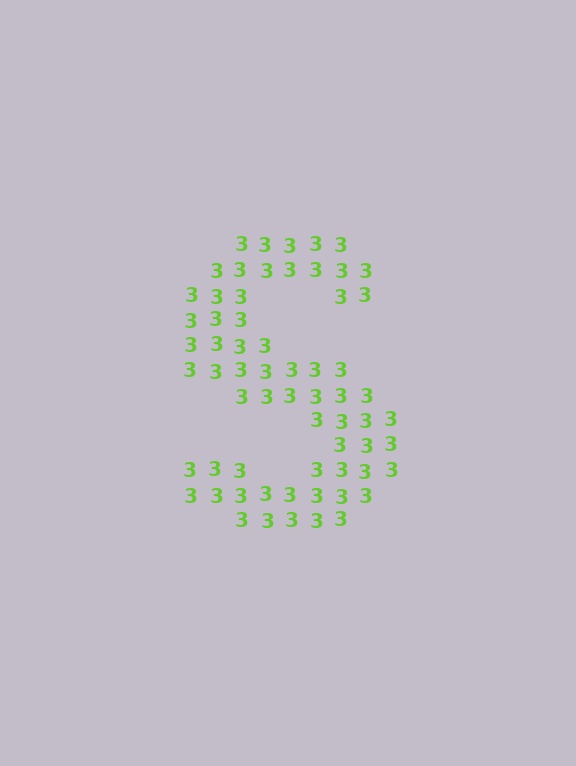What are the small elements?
The small elements are digit 3's.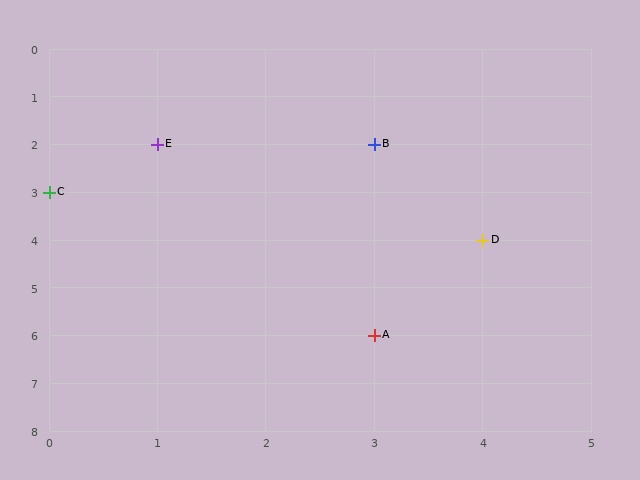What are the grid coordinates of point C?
Point C is at grid coordinates (0, 3).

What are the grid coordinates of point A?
Point A is at grid coordinates (3, 6).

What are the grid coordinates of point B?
Point B is at grid coordinates (3, 2).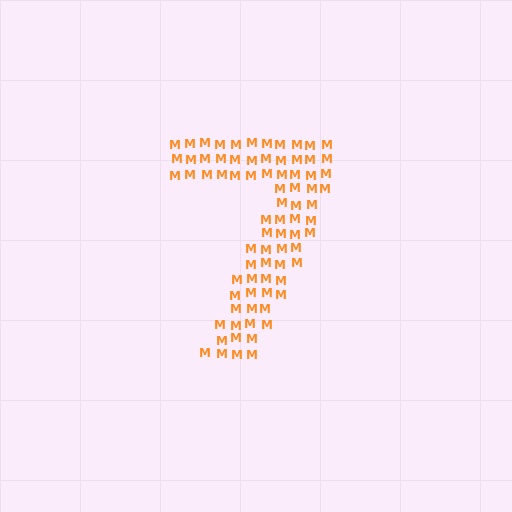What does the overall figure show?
The overall figure shows the digit 7.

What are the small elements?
The small elements are letter M's.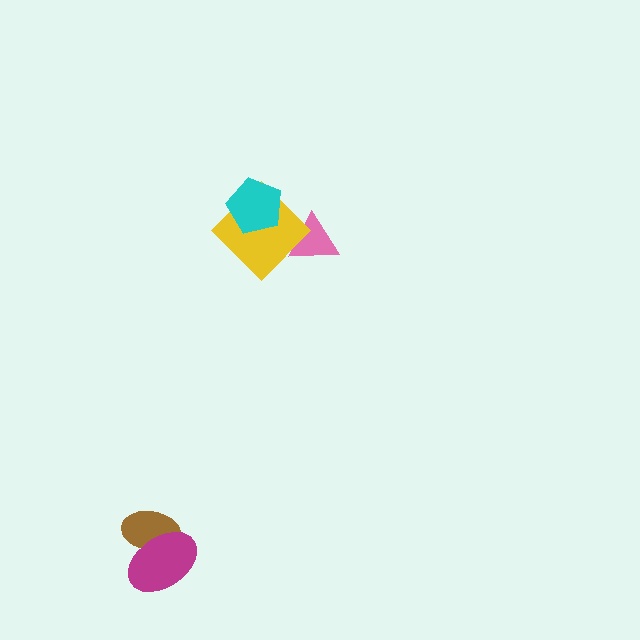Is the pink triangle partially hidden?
Yes, it is partially covered by another shape.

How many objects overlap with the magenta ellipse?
1 object overlaps with the magenta ellipse.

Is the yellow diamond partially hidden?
Yes, it is partially covered by another shape.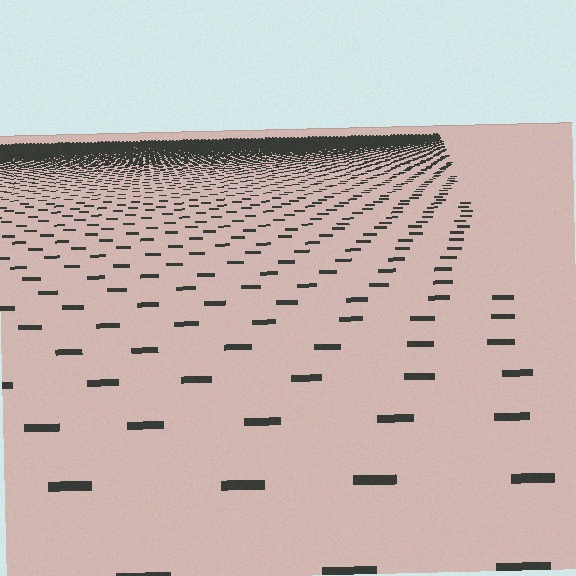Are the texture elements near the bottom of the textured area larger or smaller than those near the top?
Larger. Near the bottom, elements are closer to the viewer and appear at a bigger on-screen size.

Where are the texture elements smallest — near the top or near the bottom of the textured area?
Near the top.